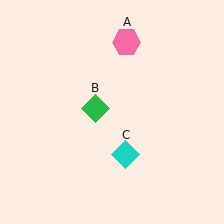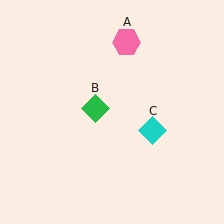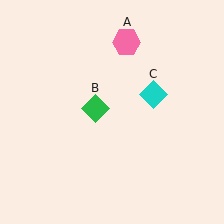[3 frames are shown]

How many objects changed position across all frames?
1 object changed position: cyan diamond (object C).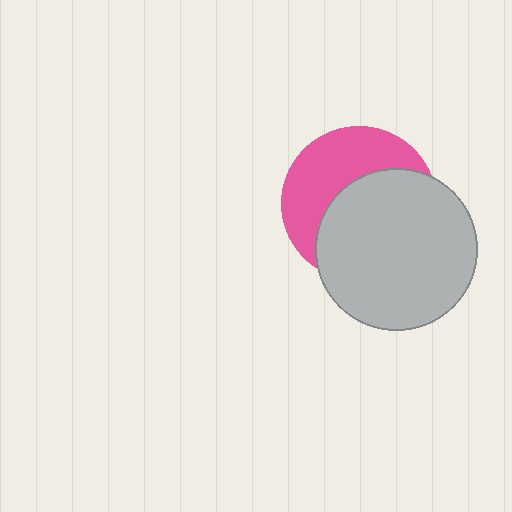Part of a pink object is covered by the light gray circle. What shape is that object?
It is a circle.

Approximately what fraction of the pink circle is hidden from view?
Roughly 56% of the pink circle is hidden behind the light gray circle.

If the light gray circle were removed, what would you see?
You would see the complete pink circle.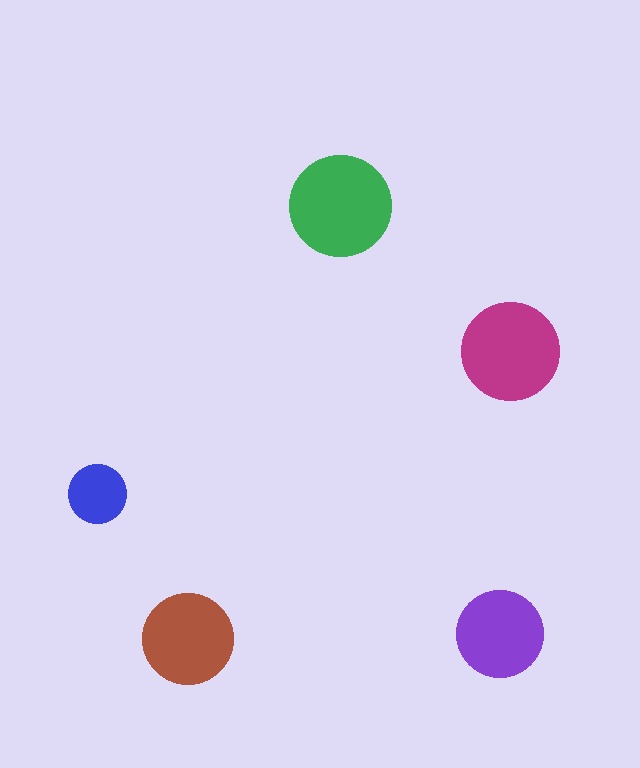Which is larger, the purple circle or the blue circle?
The purple one.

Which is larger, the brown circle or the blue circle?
The brown one.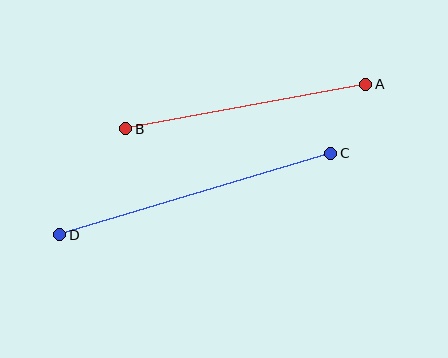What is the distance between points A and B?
The distance is approximately 244 pixels.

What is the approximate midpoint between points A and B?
The midpoint is at approximately (246, 106) pixels.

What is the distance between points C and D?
The distance is approximately 283 pixels.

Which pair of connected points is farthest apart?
Points C and D are farthest apart.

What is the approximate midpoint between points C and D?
The midpoint is at approximately (195, 194) pixels.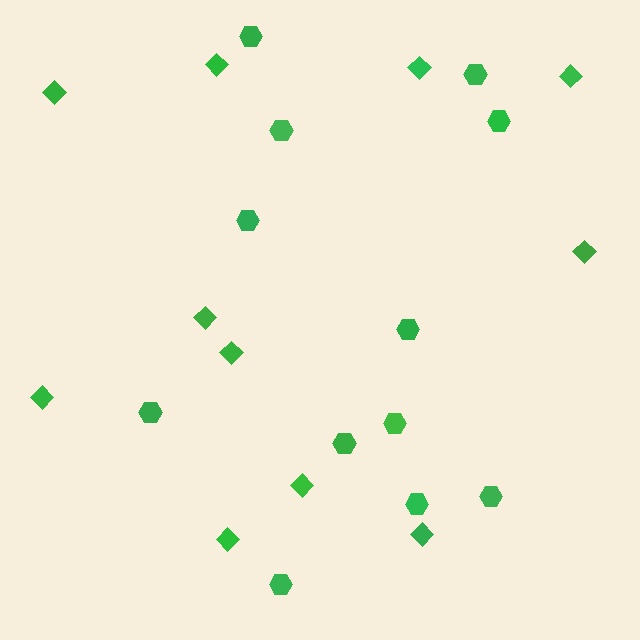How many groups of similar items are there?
There are 2 groups: one group of hexagons (12) and one group of diamonds (11).